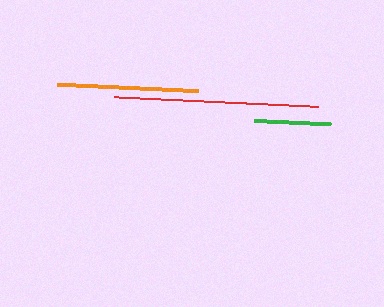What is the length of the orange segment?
The orange segment is approximately 141 pixels long.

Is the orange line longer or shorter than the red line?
The red line is longer than the orange line.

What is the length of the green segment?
The green segment is approximately 78 pixels long.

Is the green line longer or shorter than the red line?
The red line is longer than the green line.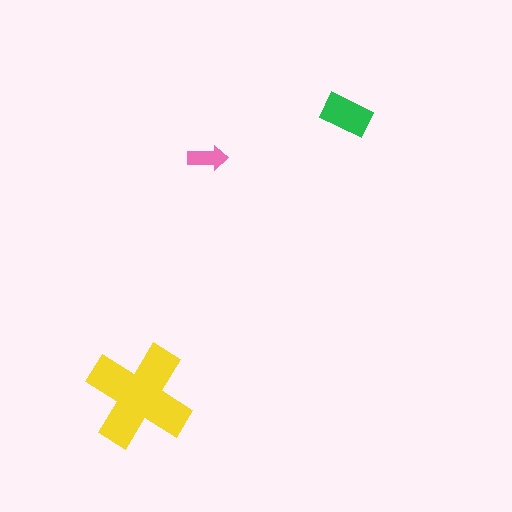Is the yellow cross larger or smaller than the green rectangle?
Larger.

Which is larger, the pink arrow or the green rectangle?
The green rectangle.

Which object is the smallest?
The pink arrow.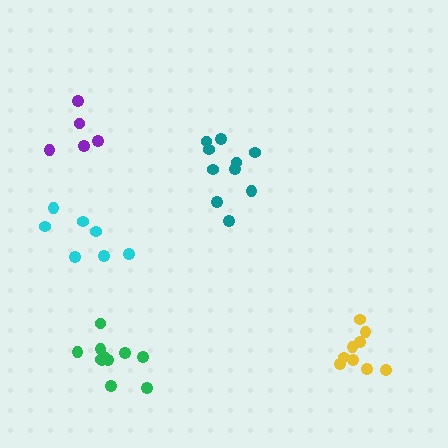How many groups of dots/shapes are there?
There are 5 groups.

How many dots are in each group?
Group 1: 10 dots, Group 2: 5 dots, Group 3: 9 dots, Group 4: 7 dots, Group 5: 11 dots (42 total).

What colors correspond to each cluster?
The clusters are colored: teal, purple, yellow, cyan, green.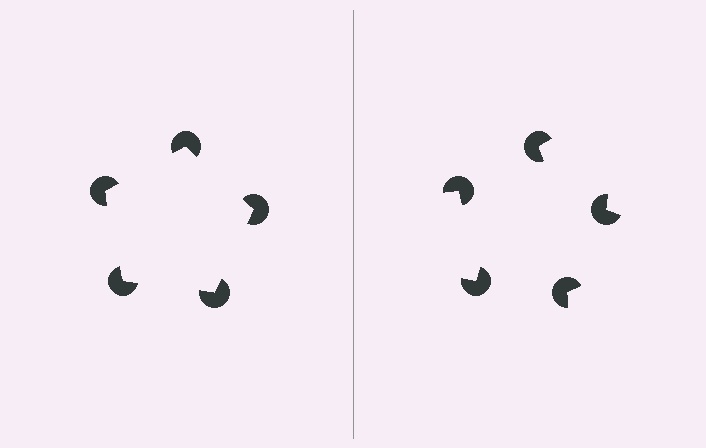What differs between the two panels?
The pac-man discs are positioned identically on both sides; only the wedge orientations differ. On the left they align to a pentagon; on the right they are misaligned.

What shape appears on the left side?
An illusory pentagon.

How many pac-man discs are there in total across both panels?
10 — 5 on each side.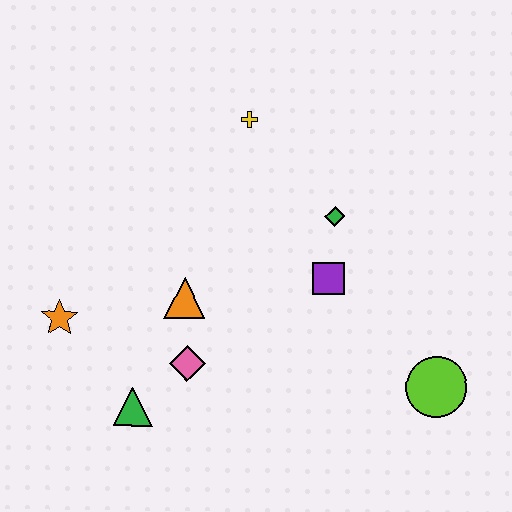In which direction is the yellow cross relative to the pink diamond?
The yellow cross is above the pink diamond.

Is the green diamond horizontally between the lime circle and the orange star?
Yes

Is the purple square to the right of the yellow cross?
Yes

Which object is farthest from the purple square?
The orange star is farthest from the purple square.